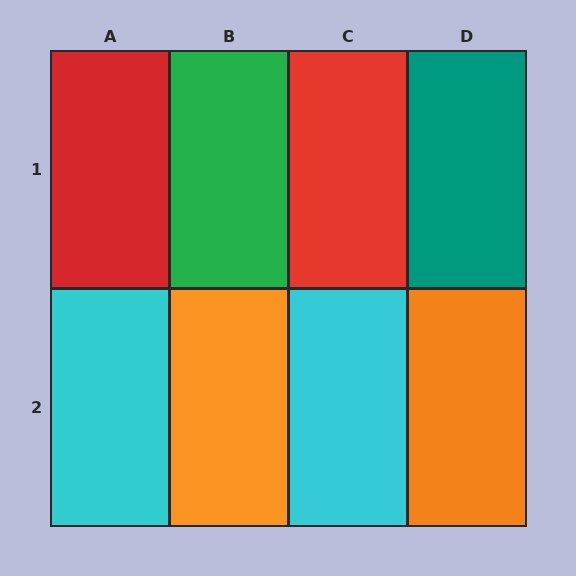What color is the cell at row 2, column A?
Cyan.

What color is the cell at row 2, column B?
Orange.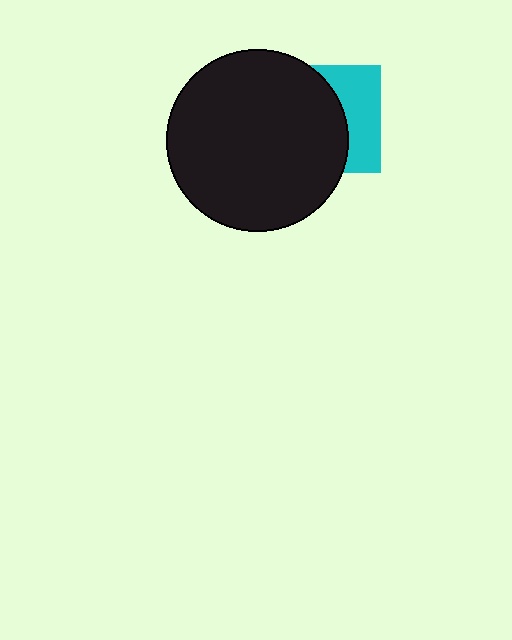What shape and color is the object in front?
The object in front is a black circle.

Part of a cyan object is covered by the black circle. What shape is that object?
It is a square.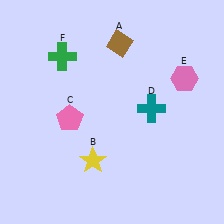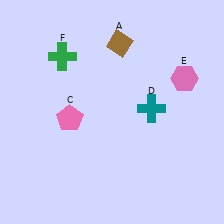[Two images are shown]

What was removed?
The yellow star (B) was removed in Image 2.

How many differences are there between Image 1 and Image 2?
There is 1 difference between the two images.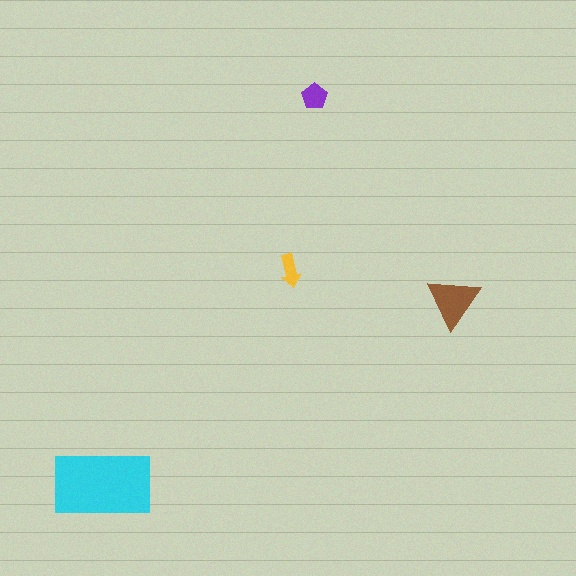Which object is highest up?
The purple pentagon is topmost.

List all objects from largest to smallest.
The cyan rectangle, the brown triangle, the purple pentagon, the yellow arrow.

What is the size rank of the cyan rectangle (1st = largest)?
1st.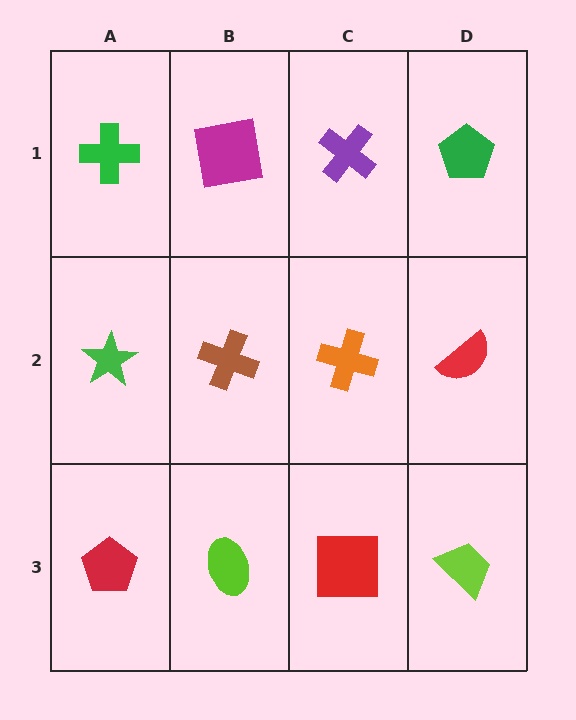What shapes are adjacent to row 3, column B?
A brown cross (row 2, column B), a red pentagon (row 3, column A), a red square (row 3, column C).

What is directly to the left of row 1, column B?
A green cross.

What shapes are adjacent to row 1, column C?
An orange cross (row 2, column C), a magenta square (row 1, column B), a green pentagon (row 1, column D).